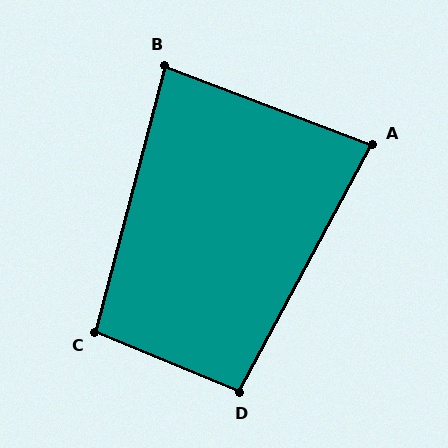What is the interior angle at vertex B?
Approximately 84 degrees (acute).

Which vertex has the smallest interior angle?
A, at approximately 82 degrees.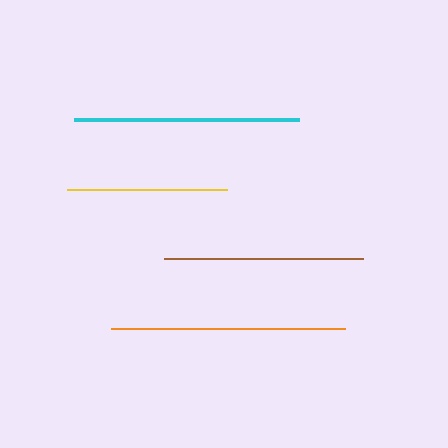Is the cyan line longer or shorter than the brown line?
The cyan line is longer than the brown line.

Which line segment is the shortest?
The yellow line is the shortest at approximately 160 pixels.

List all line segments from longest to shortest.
From longest to shortest: orange, cyan, brown, yellow.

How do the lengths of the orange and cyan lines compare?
The orange and cyan lines are approximately the same length.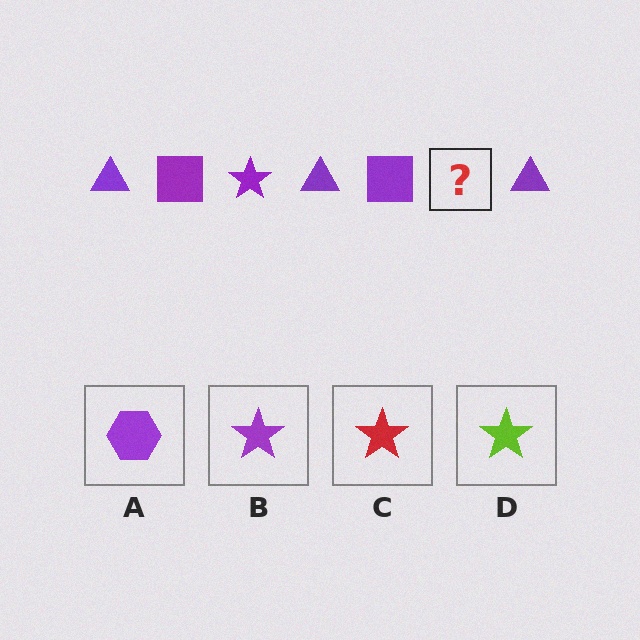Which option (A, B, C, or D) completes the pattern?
B.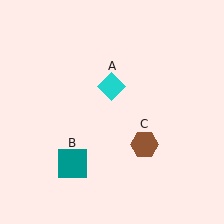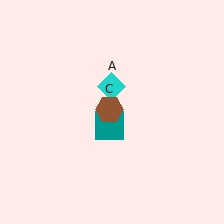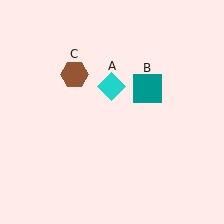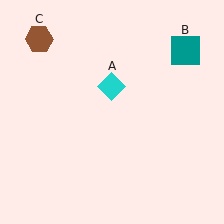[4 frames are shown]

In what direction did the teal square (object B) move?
The teal square (object B) moved up and to the right.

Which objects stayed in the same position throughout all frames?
Cyan diamond (object A) remained stationary.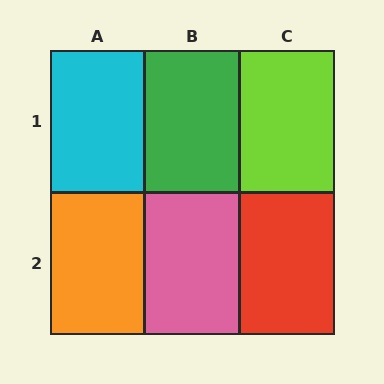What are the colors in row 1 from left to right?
Cyan, green, lime.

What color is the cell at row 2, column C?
Red.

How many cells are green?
1 cell is green.